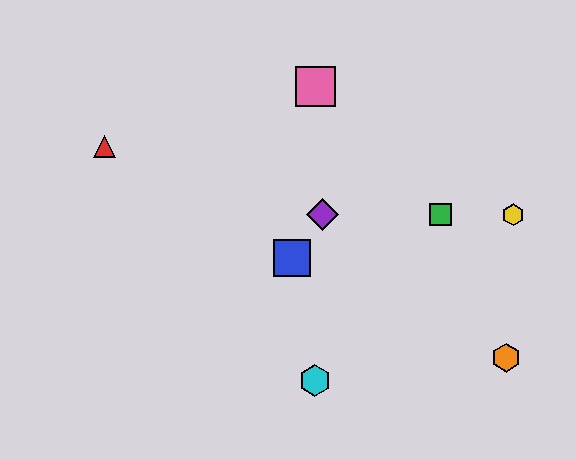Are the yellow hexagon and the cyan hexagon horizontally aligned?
No, the yellow hexagon is at y≈215 and the cyan hexagon is at y≈380.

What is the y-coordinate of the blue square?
The blue square is at y≈258.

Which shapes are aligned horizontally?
The green square, the yellow hexagon, the purple diamond are aligned horizontally.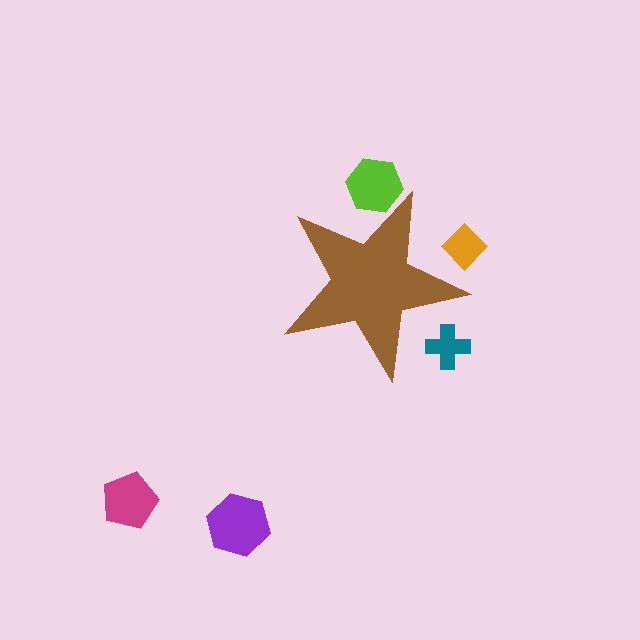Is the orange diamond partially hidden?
Yes, the orange diamond is partially hidden behind the brown star.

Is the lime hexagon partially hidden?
Yes, the lime hexagon is partially hidden behind the brown star.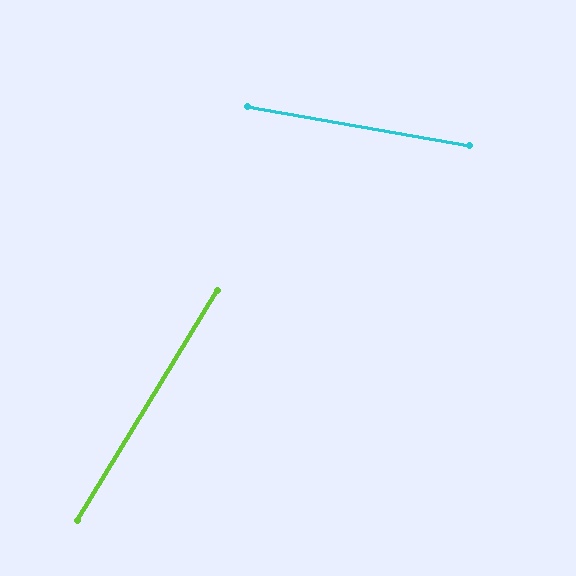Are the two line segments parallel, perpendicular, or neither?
Neither parallel nor perpendicular — they differ by about 69°.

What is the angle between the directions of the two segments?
Approximately 69 degrees.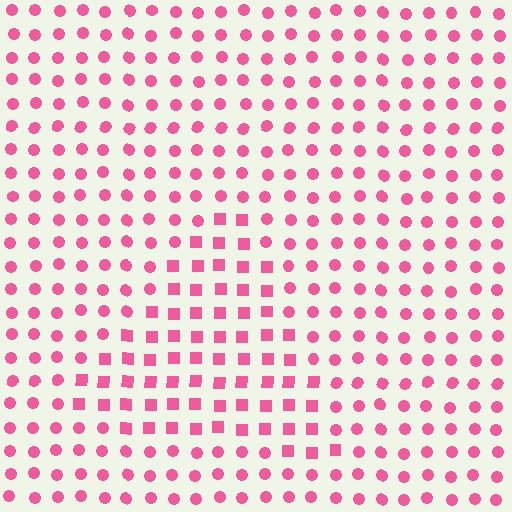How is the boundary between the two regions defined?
The boundary is defined by a change in element shape: squares inside vs. circles outside. All elements share the same color and spacing.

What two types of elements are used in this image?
The image uses squares inside the triangle region and circles outside it.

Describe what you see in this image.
The image is filled with small pink elements arranged in a uniform grid. A triangle-shaped region contains squares, while the surrounding area contains circles. The boundary is defined purely by the change in element shape.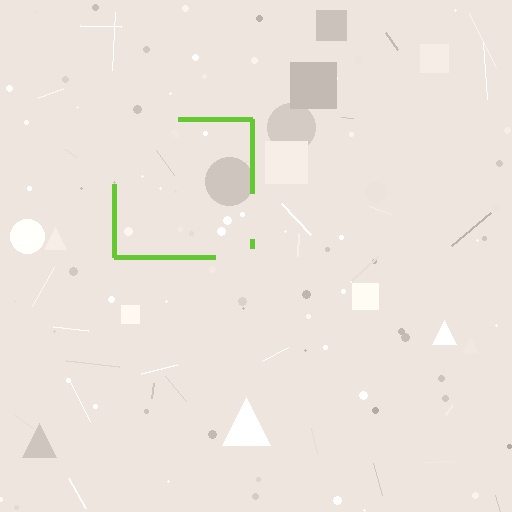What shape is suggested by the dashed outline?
The dashed outline suggests a square.